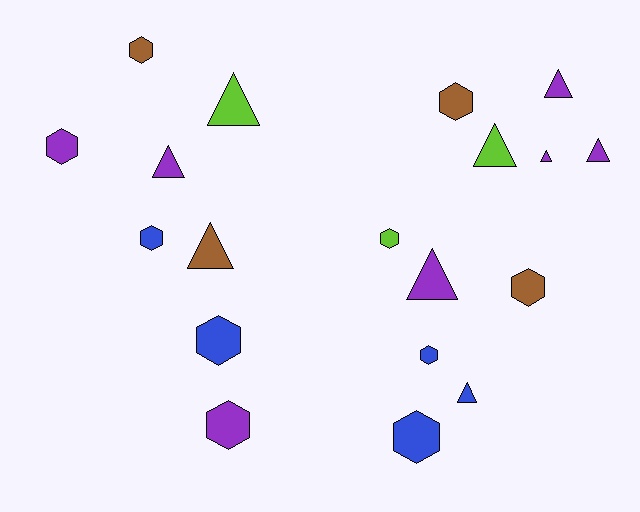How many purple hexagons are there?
There are 2 purple hexagons.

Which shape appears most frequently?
Hexagon, with 10 objects.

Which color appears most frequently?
Purple, with 7 objects.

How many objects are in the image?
There are 19 objects.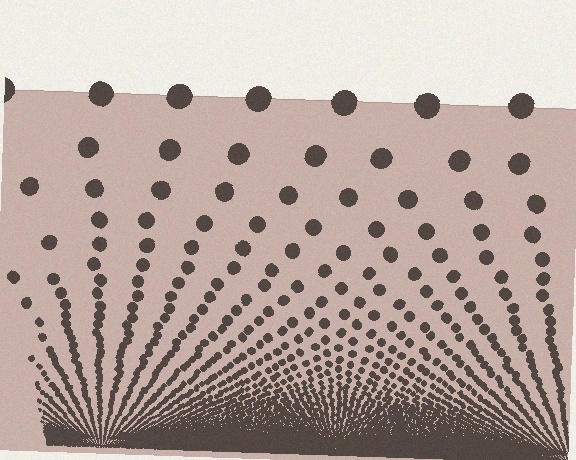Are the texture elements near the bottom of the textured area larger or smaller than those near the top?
Smaller. The gradient is inverted — elements near the bottom are smaller and denser.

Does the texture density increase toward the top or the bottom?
Density increases toward the bottom.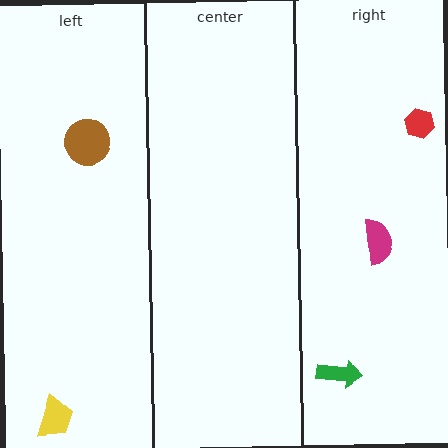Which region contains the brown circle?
The left region.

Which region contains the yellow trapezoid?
The left region.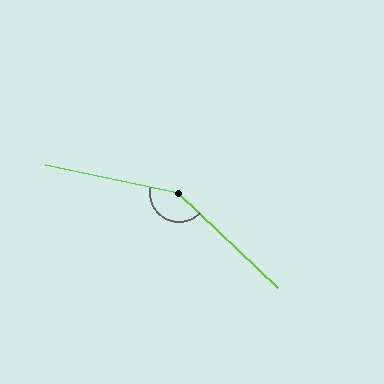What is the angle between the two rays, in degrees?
Approximately 148 degrees.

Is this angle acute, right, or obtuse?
It is obtuse.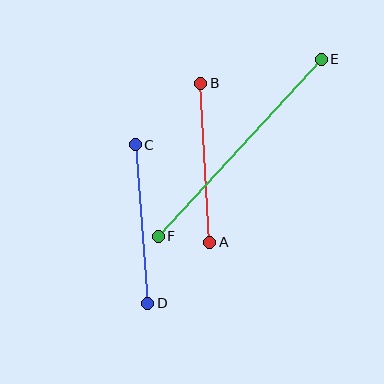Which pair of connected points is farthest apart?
Points E and F are farthest apart.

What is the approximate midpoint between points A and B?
The midpoint is at approximately (205, 163) pixels.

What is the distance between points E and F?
The distance is approximately 241 pixels.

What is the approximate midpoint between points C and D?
The midpoint is at approximately (141, 224) pixels.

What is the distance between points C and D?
The distance is approximately 159 pixels.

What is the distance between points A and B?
The distance is approximately 159 pixels.